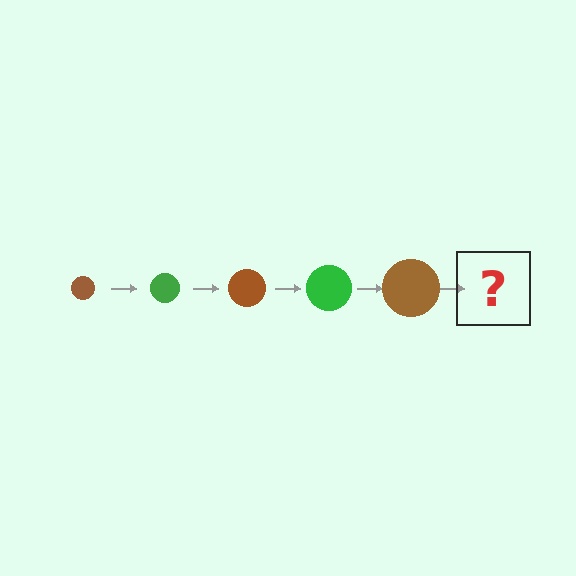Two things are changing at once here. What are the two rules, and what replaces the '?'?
The two rules are that the circle grows larger each step and the color cycles through brown and green. The '?' should be a green circle, larger than the previous one.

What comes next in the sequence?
The next element should be a green circle, larger than the previous one.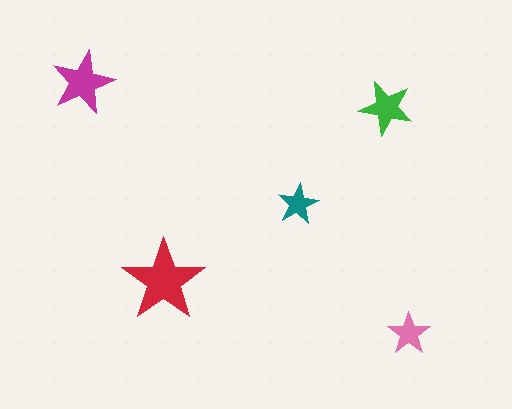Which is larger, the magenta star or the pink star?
The magenta one.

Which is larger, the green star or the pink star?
The green one.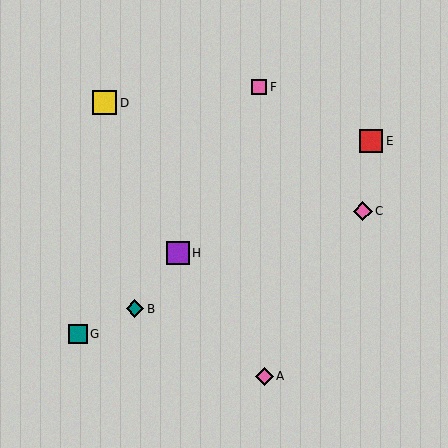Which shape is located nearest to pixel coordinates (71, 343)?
The teal square (labeled G) at (78, 334) is nearest to that location.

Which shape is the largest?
The yellow square (labeled D) is the largest.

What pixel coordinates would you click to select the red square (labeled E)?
Click at (371, 141) to select the red square E.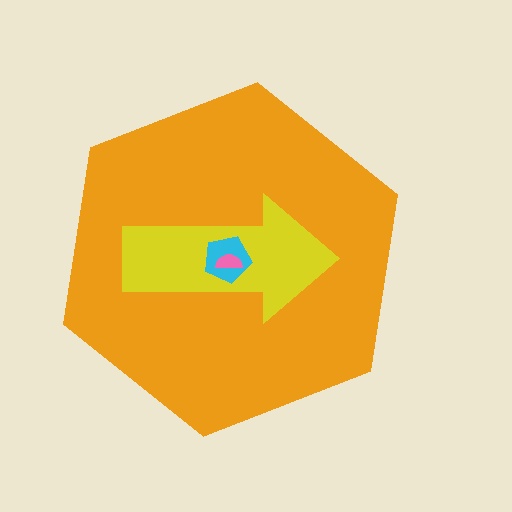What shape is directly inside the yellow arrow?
The cyan pentagon.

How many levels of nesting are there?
4.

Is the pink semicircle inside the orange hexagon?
Yes.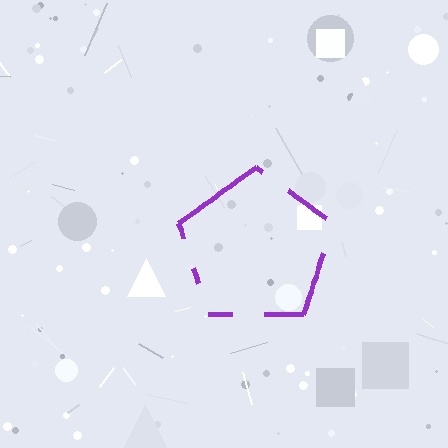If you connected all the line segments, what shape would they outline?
They would outline a pentagon.